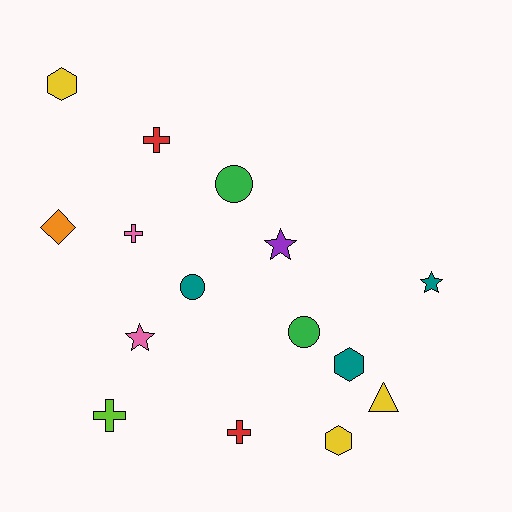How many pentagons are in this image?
There are no pentagons.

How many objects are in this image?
There are 15 objects.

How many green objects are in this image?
There are 2 green objects.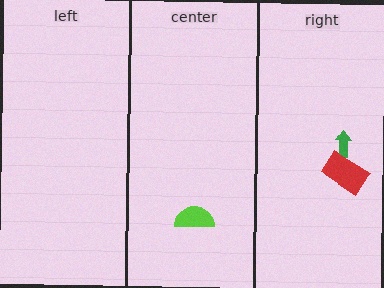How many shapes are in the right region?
2.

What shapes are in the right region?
The green arrow, the red rectangle.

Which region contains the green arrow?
The right region.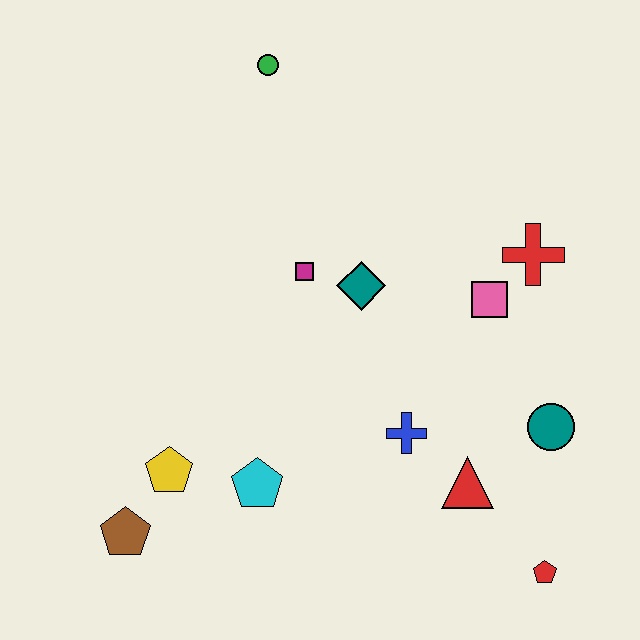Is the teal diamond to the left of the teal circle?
Yes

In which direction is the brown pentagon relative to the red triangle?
The brown pentagon is to the left of the red triangle.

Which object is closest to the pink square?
The red cross is closest to the pink square.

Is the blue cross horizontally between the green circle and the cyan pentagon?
No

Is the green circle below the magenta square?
No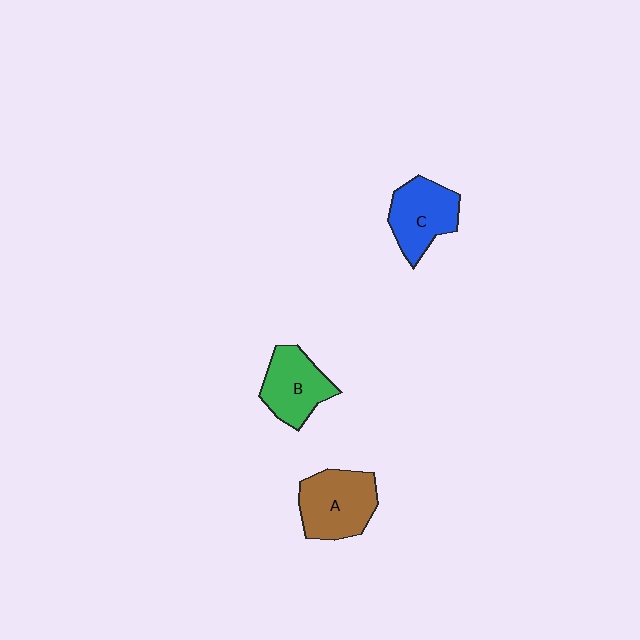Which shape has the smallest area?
Shape B (green).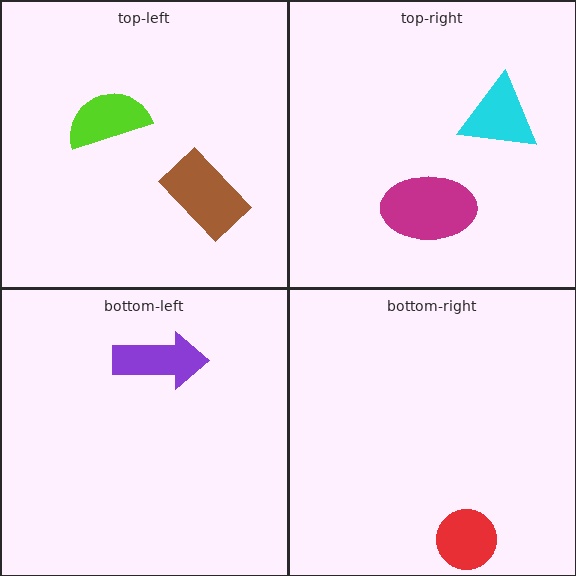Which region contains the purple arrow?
The bottom-left region.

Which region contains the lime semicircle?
The top-left region.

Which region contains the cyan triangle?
The top-right region.